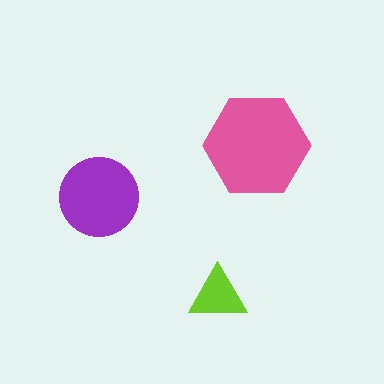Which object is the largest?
The pink hexagon.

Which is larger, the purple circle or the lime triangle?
The purple circle.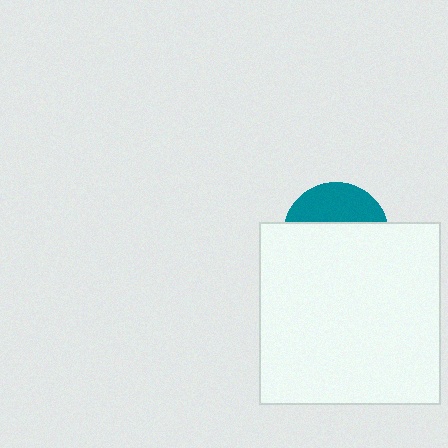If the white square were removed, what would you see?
You would see the complete teal circle.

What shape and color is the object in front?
The object in front is a white square.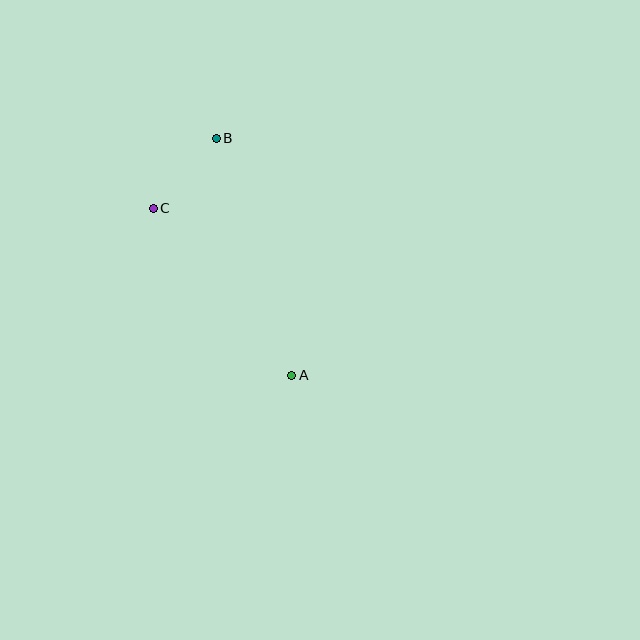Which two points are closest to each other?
Points B and C are closest to each other.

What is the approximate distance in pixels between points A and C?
The distance between A and C is approximately 217 pixels.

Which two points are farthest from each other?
Points A and B are farthest from each other.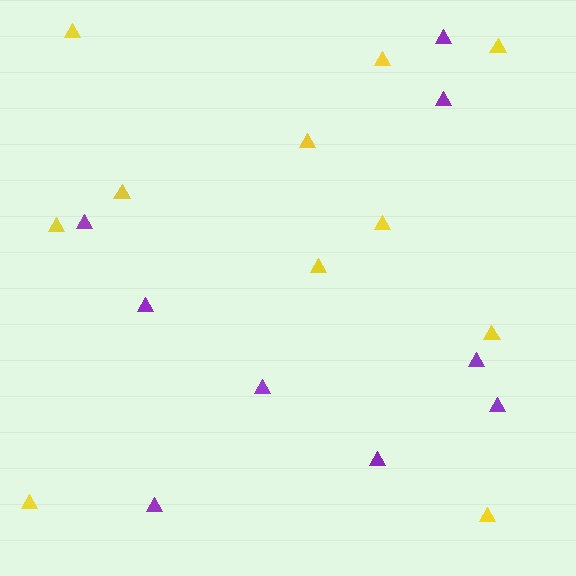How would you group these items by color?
There are 2 groups: one group of purple triangles (9) and one group of yellow triangles (11).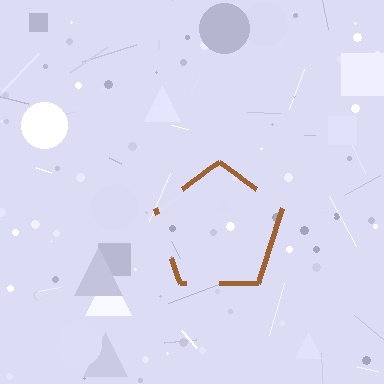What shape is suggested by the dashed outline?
The dashed outline suggests a pentagon.